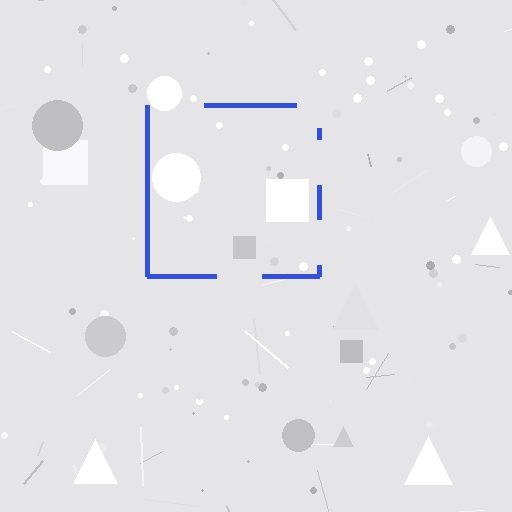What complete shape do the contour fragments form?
The contour fragments form a square.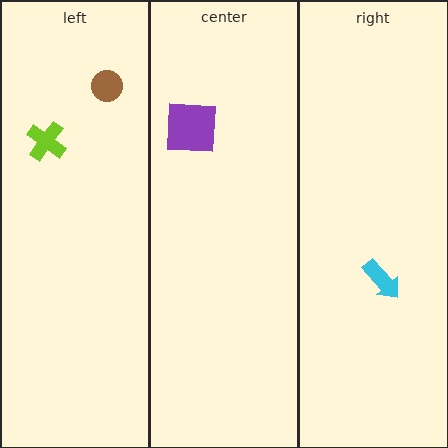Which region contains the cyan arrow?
The right region.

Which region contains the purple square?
The center region.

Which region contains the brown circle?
The left region.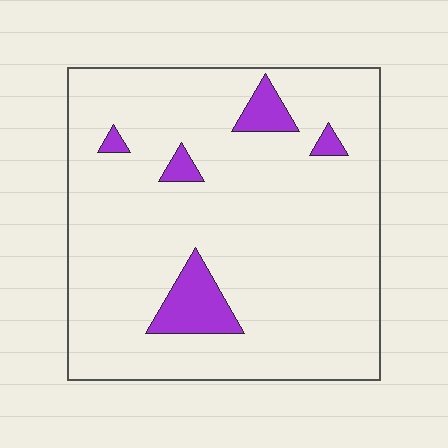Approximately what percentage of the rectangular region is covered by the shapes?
Approximately 10%.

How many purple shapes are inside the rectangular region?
5.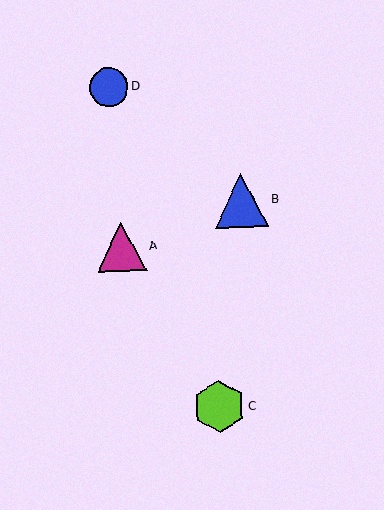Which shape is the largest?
The blue triangle (labeled B) is the largest.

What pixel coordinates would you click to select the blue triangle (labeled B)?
Click at (241, 200) to select the blue triangle B.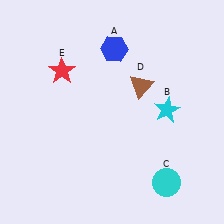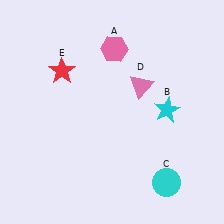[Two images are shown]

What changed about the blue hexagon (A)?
In Image 1, A is blue. In Image 2, it changed to pink.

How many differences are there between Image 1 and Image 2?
There are 2 differences between the two images.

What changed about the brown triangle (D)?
In Image 1, D is brown. In Image 2, it changed to pink.